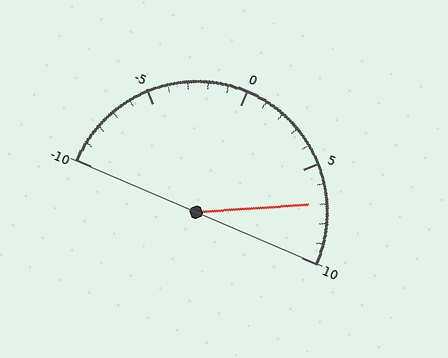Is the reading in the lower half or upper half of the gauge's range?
The reading is in the upper half of the range (-10 to 10).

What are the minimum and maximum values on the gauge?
The gauge ranges from -10 to 10.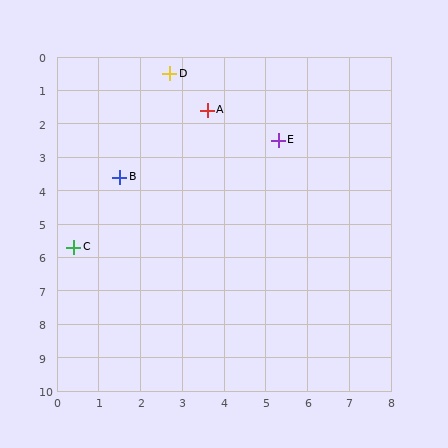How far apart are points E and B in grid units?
Points E and B are about 4.0 grid units apart.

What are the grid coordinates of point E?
Point E is at approximately (5.3, 2.5).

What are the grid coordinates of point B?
Point B is at approximately (1.5, 3.6).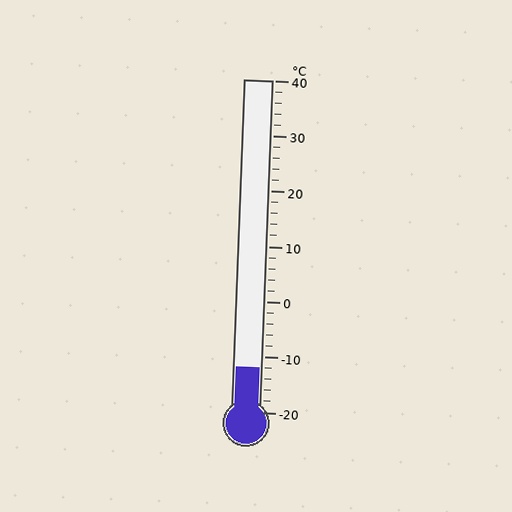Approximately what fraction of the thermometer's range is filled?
The thermometer is filled to approximately 15% of its range.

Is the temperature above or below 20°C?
The temperature is below 20°C.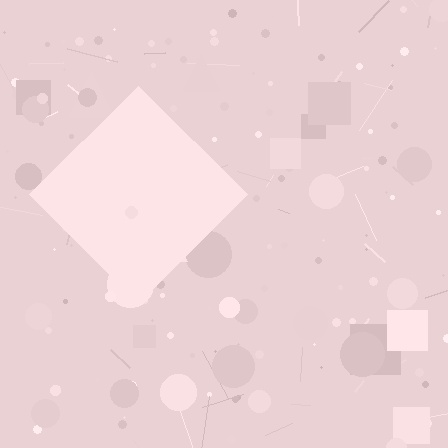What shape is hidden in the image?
A diamond is hidden in the image.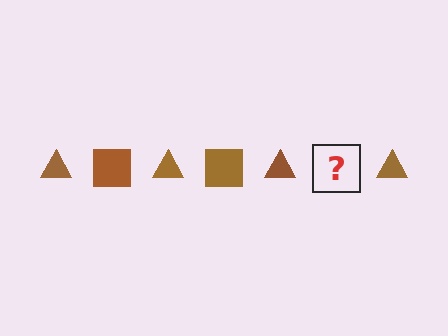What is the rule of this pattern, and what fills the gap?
The rule is that the pattern cycles through triangle, square shapes in brown. The gap should be filled with a brown square.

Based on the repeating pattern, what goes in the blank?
The blank should be a brown square.